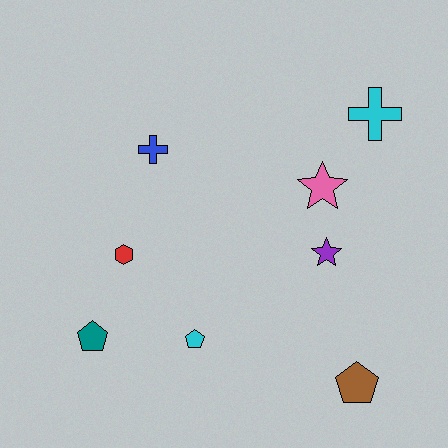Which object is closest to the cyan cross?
The pink star is closest to the cyan cross.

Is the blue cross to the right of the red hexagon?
Yes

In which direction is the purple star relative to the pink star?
The purple star is below the pink star.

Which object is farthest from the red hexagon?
The cyan cross is farthest from the red hexagon.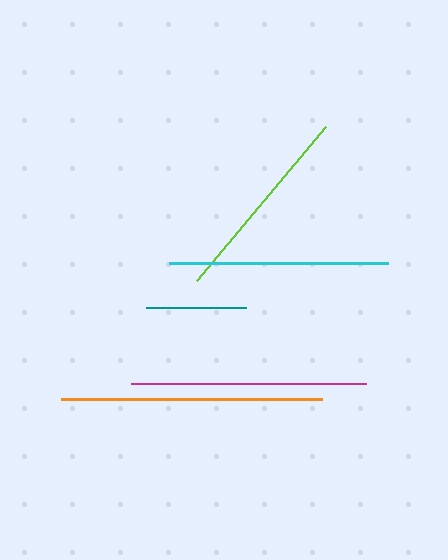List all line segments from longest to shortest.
From longest to shortest: orange, magenta, cyan, lime, teal.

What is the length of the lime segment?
The lime segment is approximately 200 pixels long.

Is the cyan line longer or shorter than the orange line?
The orange line is longer than the cyan line.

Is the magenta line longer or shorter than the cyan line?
The magenta line is longer than the cyan line.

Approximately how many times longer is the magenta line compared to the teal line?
The magenta line is approximately 2.3 times the length of the teal line.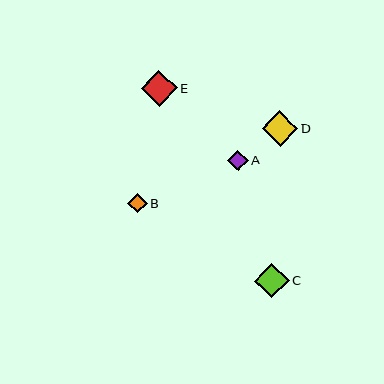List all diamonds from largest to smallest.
From largest to smallest: D, E, C, A, B.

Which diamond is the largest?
Diamond D is the largest with a size of approximately 36 pixels.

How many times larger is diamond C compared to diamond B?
Diamond C is approximately 1.8 times the size of diamond B.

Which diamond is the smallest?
Diamond B is the smallest with a size of approximately 19 pixels.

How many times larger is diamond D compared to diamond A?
Diamond D is approximately 1.8 times the size of diamond A.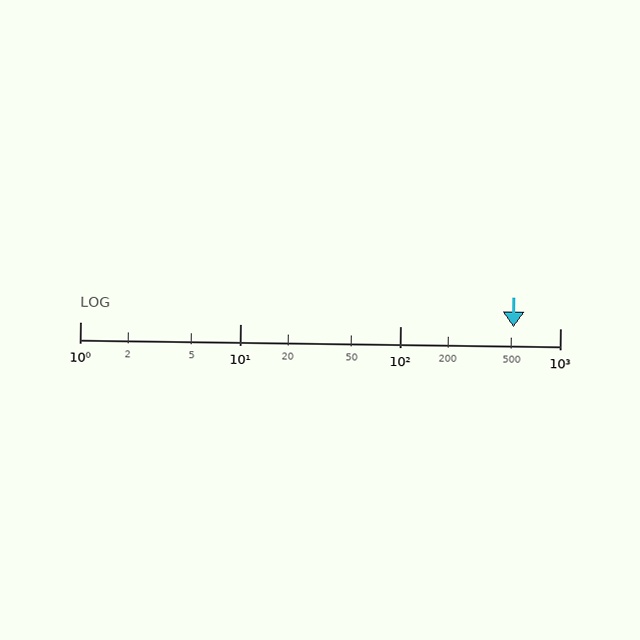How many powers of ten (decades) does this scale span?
The scale spans 3 decades, from 1 to 1000.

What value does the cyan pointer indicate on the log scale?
The pointer indicates approximately 510.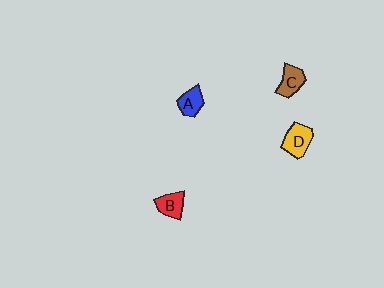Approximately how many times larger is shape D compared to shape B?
Approximately 1.3 times.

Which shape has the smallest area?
Shape A (blue).